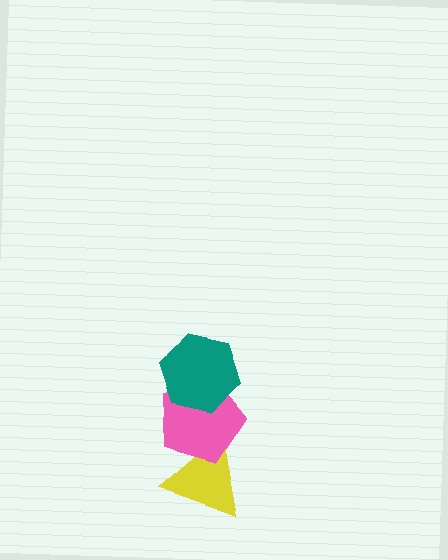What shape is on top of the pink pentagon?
The teal hexagon is on top of the pink pentagon.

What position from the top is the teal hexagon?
The teal hexagon is 1st from the top.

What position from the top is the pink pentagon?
The pink pentagon is 2nd from the top.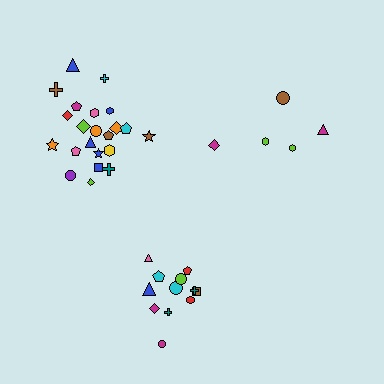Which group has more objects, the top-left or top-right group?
The top-left group.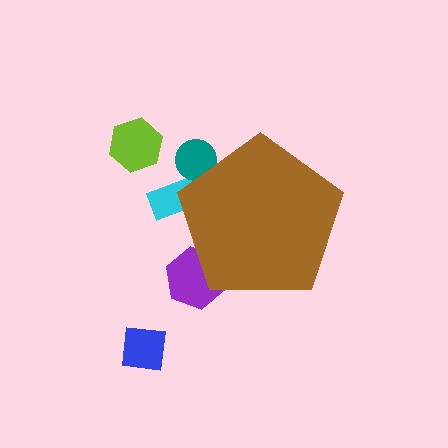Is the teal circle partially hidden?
Yes, the teal circle is partially hidden behind the brown pentagon.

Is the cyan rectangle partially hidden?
Yes, the cyan rectangle is partially hidden behind the brown pentagon.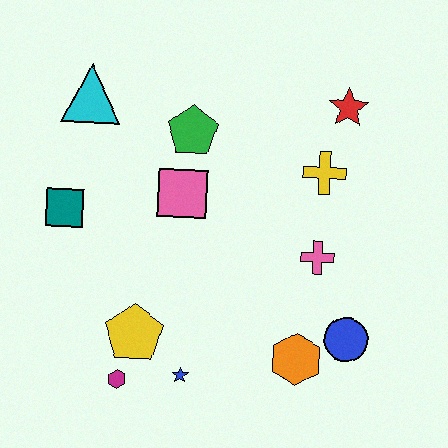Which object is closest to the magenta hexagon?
The yellow pentagon is closest to the magenta hexagon.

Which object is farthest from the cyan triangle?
The blue circle is farthest from the cyan triangle.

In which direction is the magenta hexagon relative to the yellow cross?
The magenta hexagon is below the yellow cross.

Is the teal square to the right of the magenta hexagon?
No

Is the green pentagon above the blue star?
Yes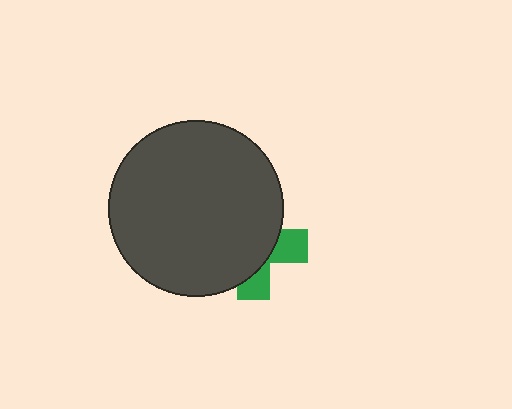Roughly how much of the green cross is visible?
A small part of it is visible (roughly 32%).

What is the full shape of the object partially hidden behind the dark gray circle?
The partially hidden object is a green cross.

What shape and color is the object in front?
The object in front is a dark gray circle.